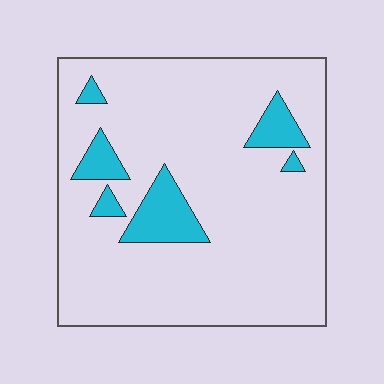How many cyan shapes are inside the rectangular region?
6.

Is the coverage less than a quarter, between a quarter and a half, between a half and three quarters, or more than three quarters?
Less than a quarter.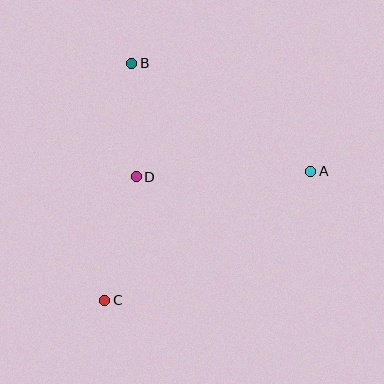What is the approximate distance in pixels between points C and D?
The distance between C and D is approximately 128 pixels.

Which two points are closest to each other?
Points B and D are closest to each other.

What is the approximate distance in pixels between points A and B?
The distance between A and B is approximately 209 pixels.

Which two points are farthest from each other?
Points A and C are farthest from each other.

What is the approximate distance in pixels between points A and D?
The distance between A and D is approximately 175 pixels.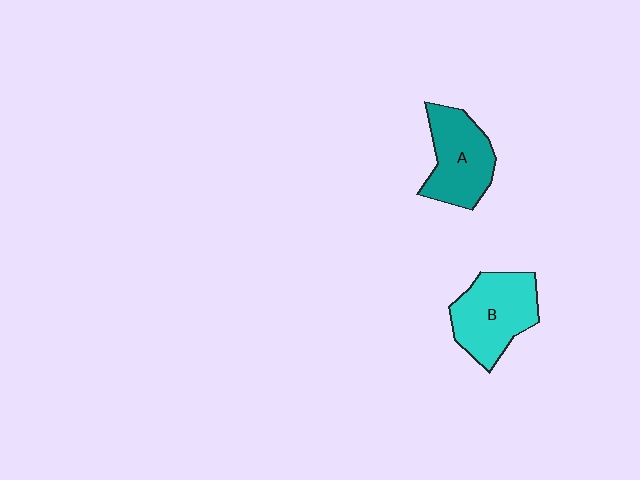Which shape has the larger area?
Shape B (cyan).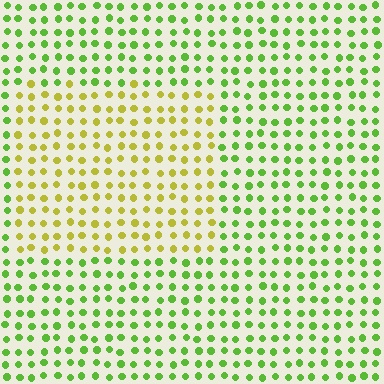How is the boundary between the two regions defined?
The boundary is defined purely by a slight shift in hue (about 42 degrees). Spacing, size, and orientation are identical on both sides.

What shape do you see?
I see a rectangle.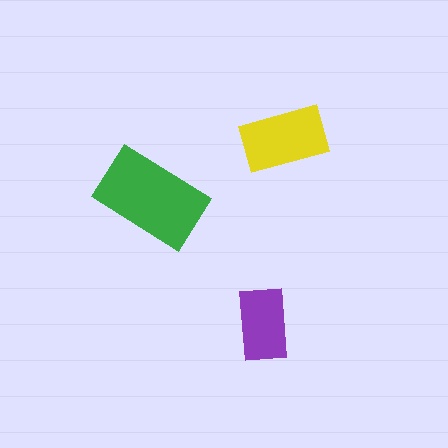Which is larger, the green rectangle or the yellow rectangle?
The green one.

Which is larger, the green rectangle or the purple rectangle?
The green one.